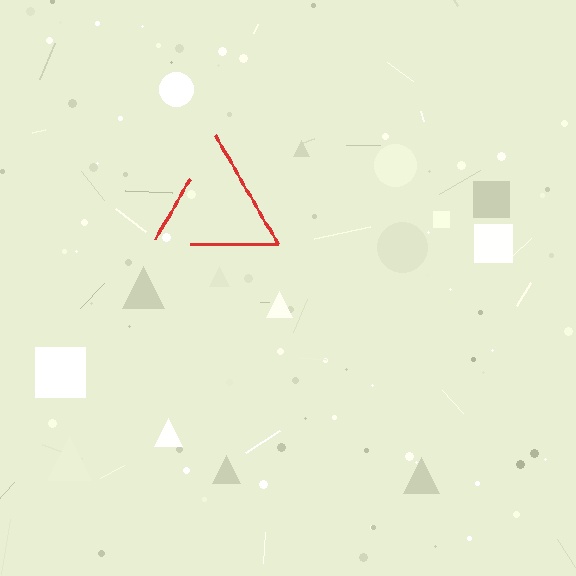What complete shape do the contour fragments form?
The contour fragments form a triangle.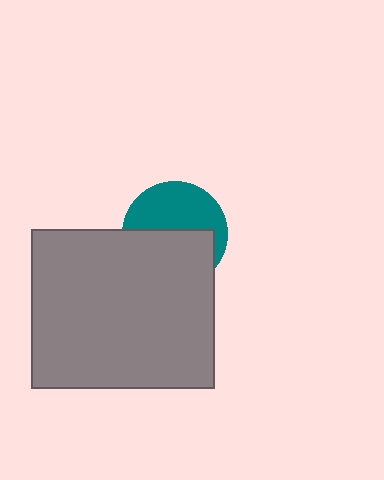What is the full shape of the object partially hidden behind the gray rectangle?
The partially hidden object is a teal circle.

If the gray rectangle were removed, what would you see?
You would see the complete teal circle.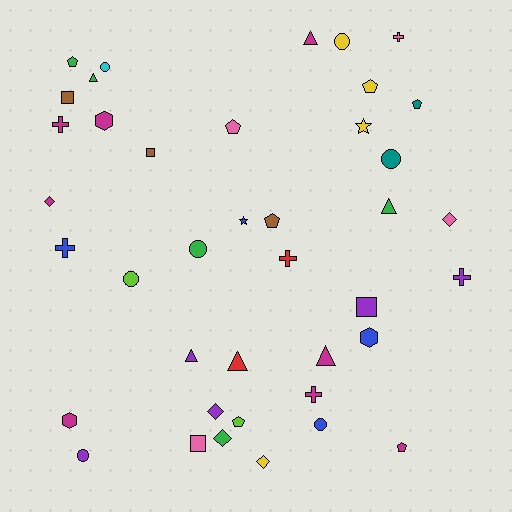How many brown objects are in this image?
There are 3 brown objects.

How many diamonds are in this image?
There are 5 diamonds.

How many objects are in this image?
There are 40 objects.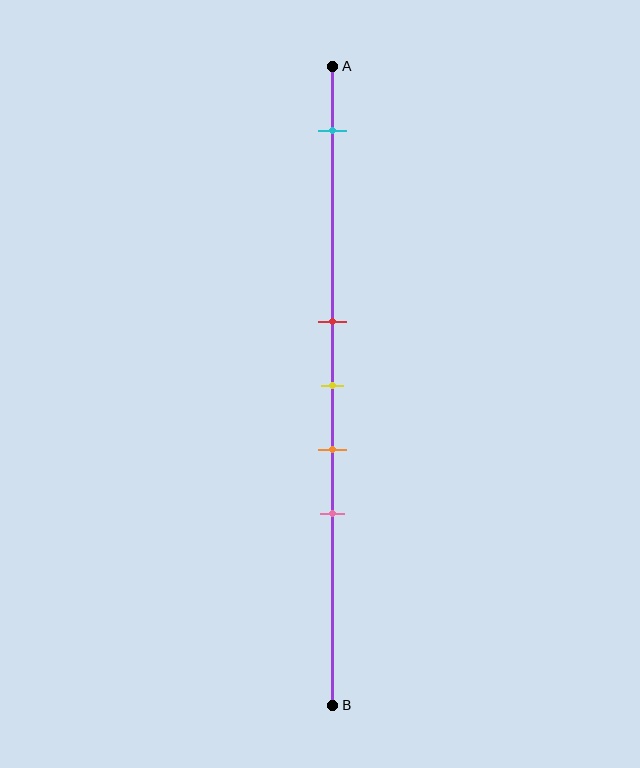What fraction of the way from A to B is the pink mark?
The pink mark is approximately 70% (0.7) of the way from A to B.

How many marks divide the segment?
There are 5 marks dividing the segment.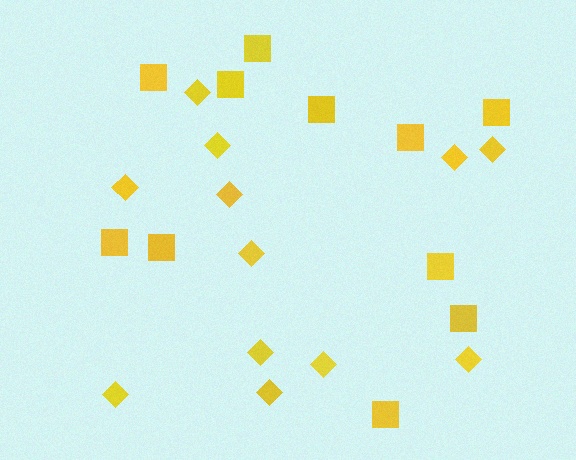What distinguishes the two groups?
There are 2 groups: one group of squares (11) and one group of diamonds (12).